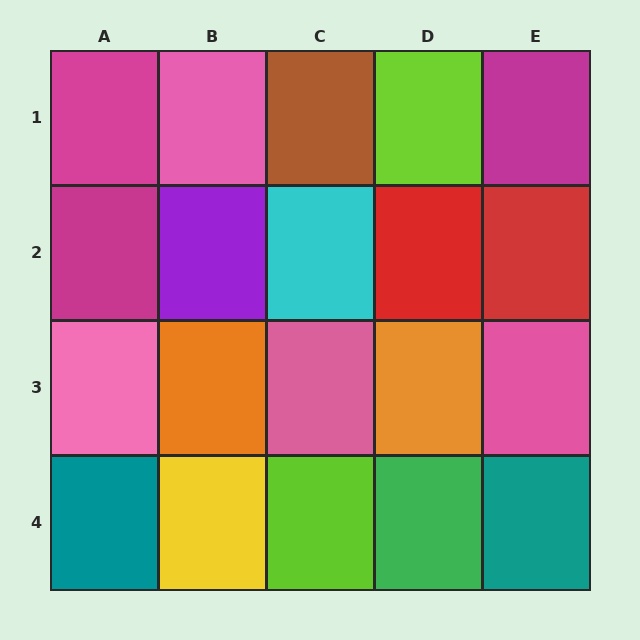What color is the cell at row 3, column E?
Pink.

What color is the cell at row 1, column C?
Brown.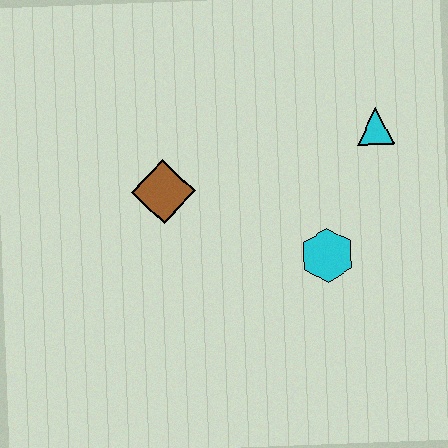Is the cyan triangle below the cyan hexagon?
No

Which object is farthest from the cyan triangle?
The brown diamond is farthest from the cyan triangle.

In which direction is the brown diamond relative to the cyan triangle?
The brown diamond is to the left of the cyan triangle.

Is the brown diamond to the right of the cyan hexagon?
No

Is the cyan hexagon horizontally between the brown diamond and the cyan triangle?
Yes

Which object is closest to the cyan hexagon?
The cyan triangle is closest to the cyan hexagon.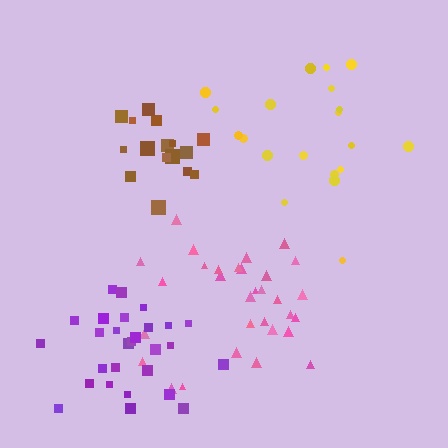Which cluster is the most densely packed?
Brown.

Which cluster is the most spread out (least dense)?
Yellow.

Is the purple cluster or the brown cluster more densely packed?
Brown.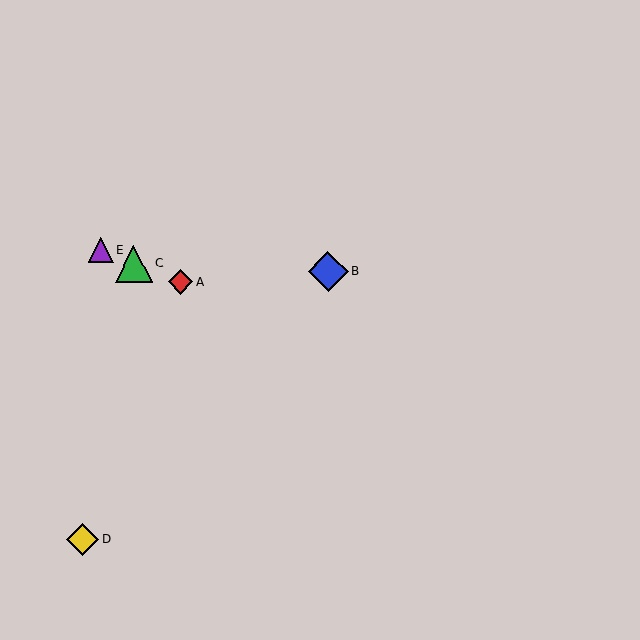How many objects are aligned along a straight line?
3 objects (A, C, E) are aligned along a straight line.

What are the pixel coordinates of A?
Object A is at (180, 282).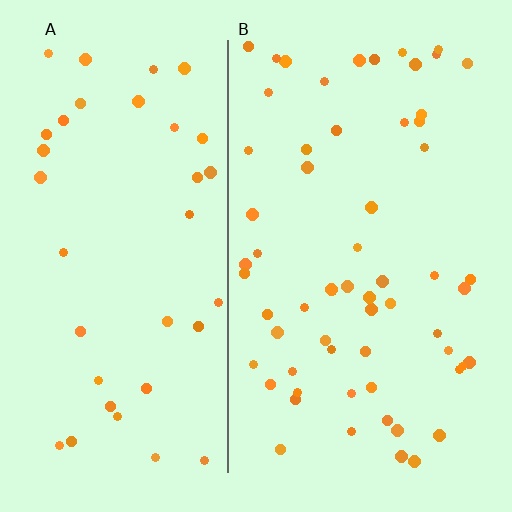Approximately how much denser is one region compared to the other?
Approximately 1.7× — region B over region A.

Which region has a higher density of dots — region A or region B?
B (the right).